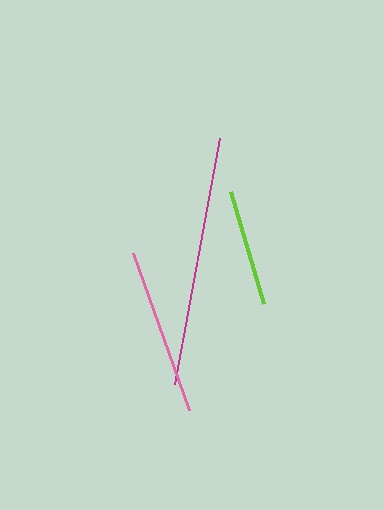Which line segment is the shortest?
The lime line is the shortest at approximately 117 pixels.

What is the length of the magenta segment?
The magenta segment is approximately 250 pixels long.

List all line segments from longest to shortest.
From longest to shortest: magenta, pink, lime.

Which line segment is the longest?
The magenta line is the longest at approximately 250 pixels.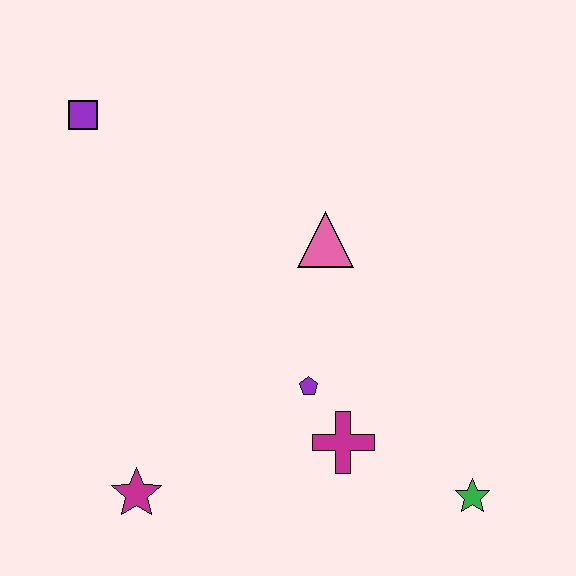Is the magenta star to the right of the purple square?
Yes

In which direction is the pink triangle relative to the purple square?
The pink triangle is to the right of the purple square.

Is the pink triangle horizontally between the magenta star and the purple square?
No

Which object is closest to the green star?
The magenta cross is closest to the green star.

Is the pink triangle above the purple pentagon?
Yes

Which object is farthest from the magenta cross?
The purple square is farthest from the magenta cross.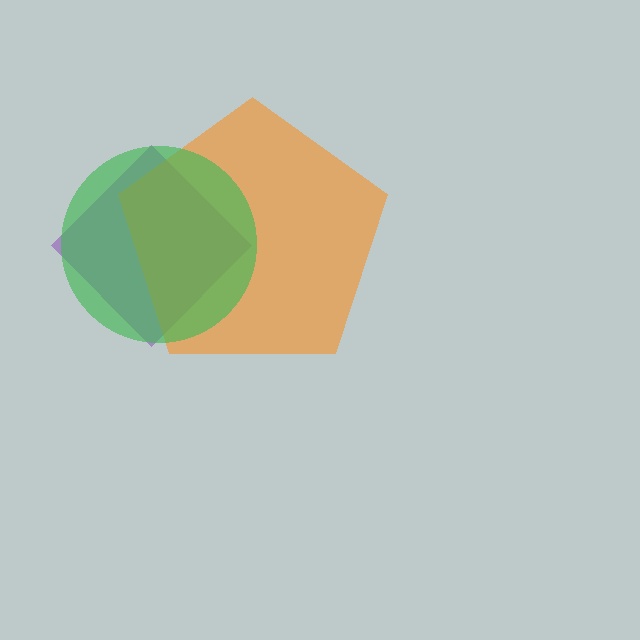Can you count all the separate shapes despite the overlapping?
Yes, there are 3 separate shapes.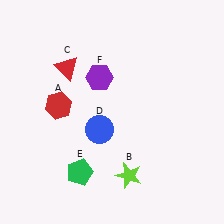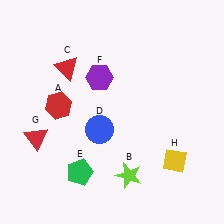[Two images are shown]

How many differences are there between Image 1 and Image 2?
There are 2 differences between the two images.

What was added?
A red triangle (G), a yellow diamond (H) were added in Image 2.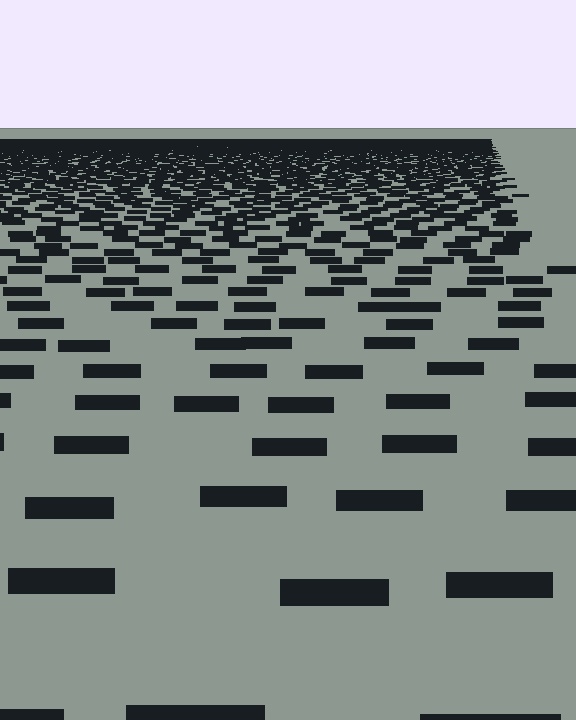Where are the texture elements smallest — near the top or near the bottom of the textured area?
Near the top.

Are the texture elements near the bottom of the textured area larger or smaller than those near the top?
Larger. Near the bottom, elements are closer to the viewer and appear at a bigger on-screen size.